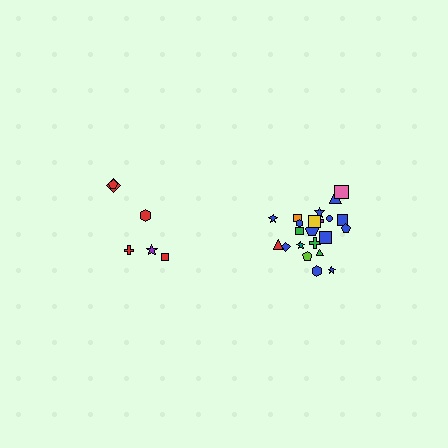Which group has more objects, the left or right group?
The right group.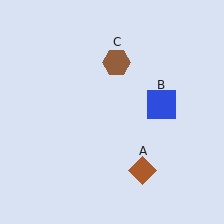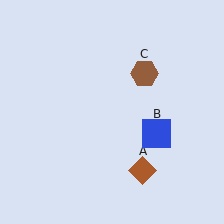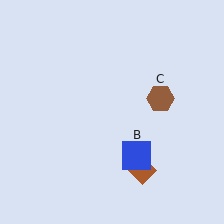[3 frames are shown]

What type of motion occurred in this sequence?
The blue square (object B), brown hexagon (object C) rotated clockwise around the center of the scene.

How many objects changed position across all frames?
2 objects changed position: blue square (object B), brown hexagon (object C).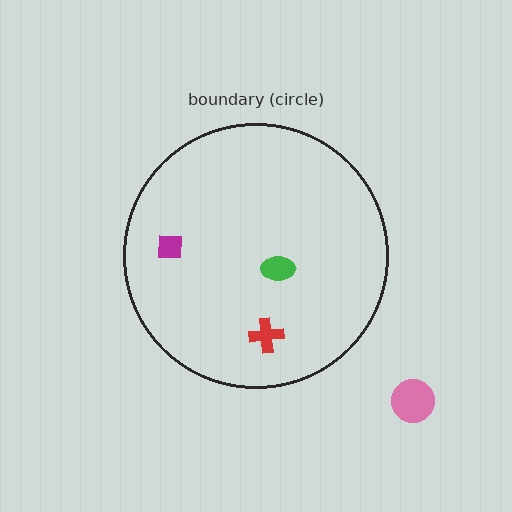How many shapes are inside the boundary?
3 inside, 1 outside.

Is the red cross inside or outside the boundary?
Inside.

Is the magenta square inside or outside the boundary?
Inside.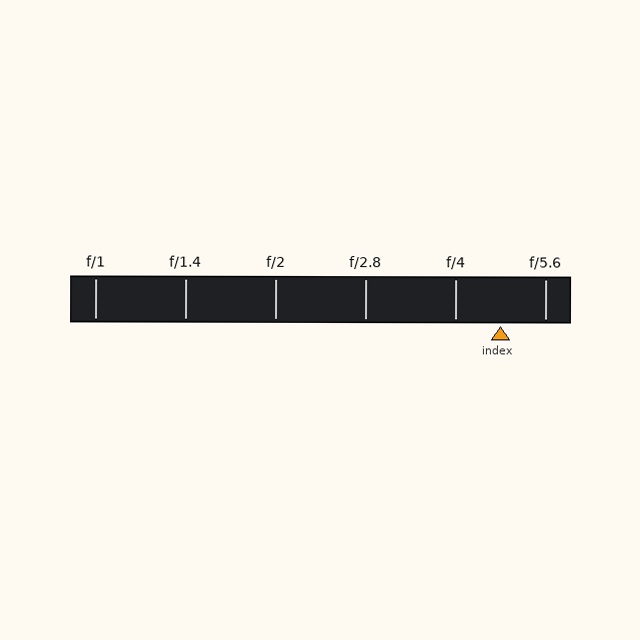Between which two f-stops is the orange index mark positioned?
The index mark is between f/4 and f/5.6.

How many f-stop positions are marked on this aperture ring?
There are 6 f-stop positions marked.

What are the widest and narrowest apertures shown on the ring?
The widest aperture shown is f/1 and the narrowest is f/5.6.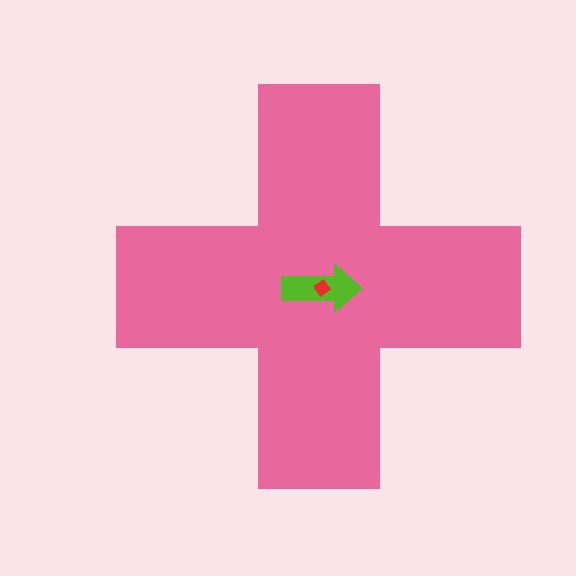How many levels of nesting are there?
3.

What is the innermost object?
The red diamond.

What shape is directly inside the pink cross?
The lime arrow.